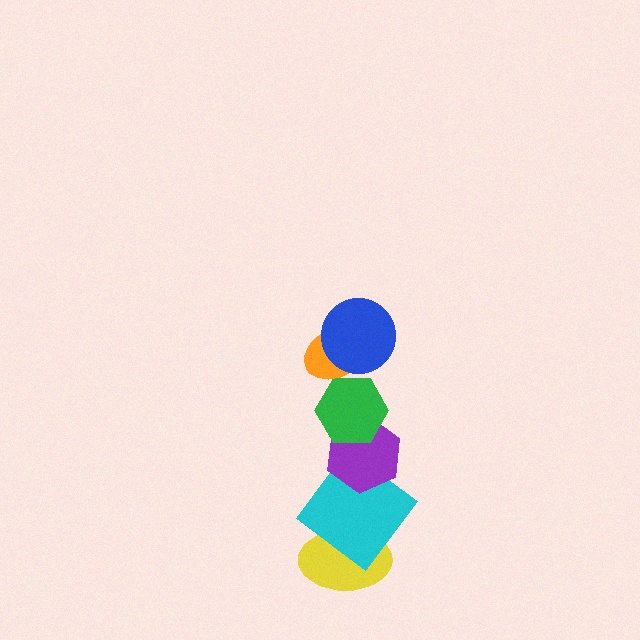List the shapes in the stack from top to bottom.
From top to bottom: the blue circle, the orange ellipse, the green hexagon, the purple hexagon, the cyan diamond, the yellow ellipse.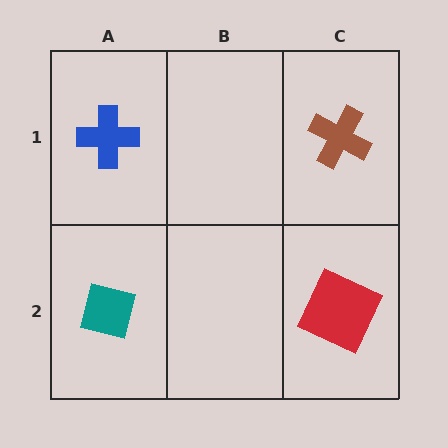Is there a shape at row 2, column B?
No, that cell is empty.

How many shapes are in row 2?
2 shapes.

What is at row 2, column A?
A teal square.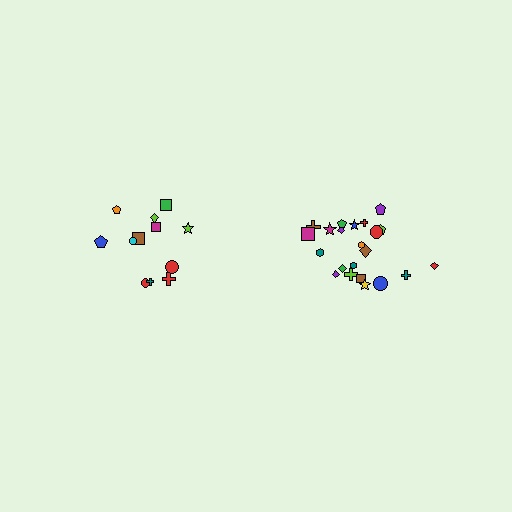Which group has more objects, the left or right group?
The right group.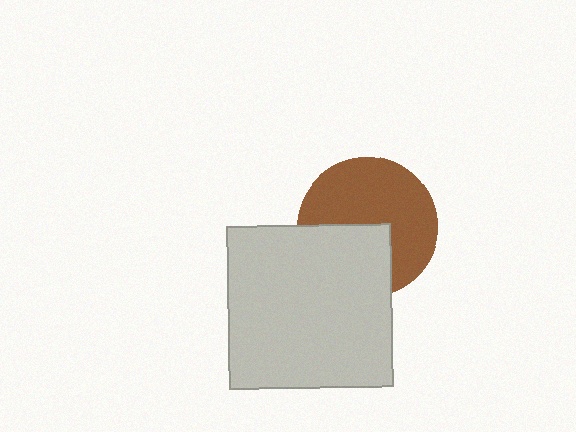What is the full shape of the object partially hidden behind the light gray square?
The partially hidden object is a brown circle.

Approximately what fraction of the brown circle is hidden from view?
Roughly 37% of the brown circle is hidden behind the light gray square.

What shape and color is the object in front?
The object in front is a light gray square.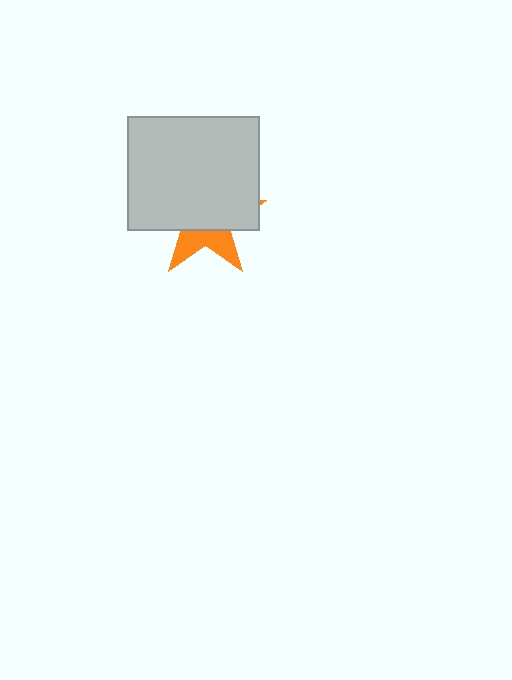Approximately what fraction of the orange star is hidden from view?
Roughly 67% of the orange star is hidden behind the light gray rectangle.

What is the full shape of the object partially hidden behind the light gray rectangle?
The partially hidden object is an orange star.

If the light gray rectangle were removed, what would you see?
You would see the complete orange star.